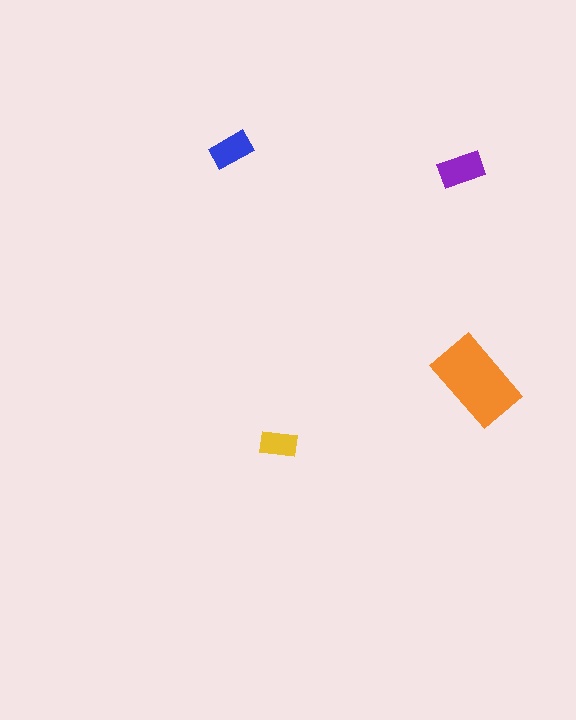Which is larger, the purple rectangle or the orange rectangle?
The orange one.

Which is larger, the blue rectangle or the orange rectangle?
The orange one.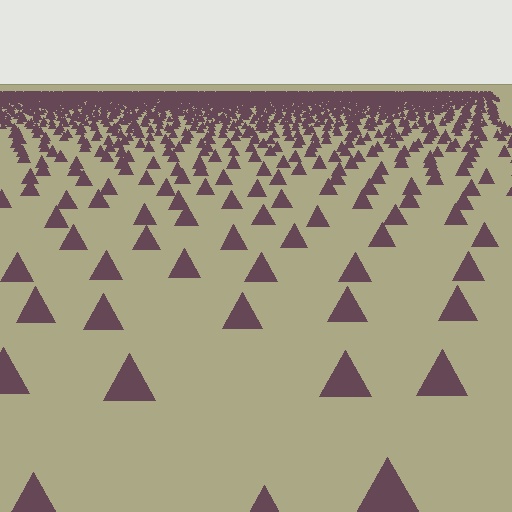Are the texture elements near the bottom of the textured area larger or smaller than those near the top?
Larger. Near the bottom, elements are closer to the viewer and appear at a bigger on-screen size.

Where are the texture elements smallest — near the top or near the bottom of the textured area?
Near the top.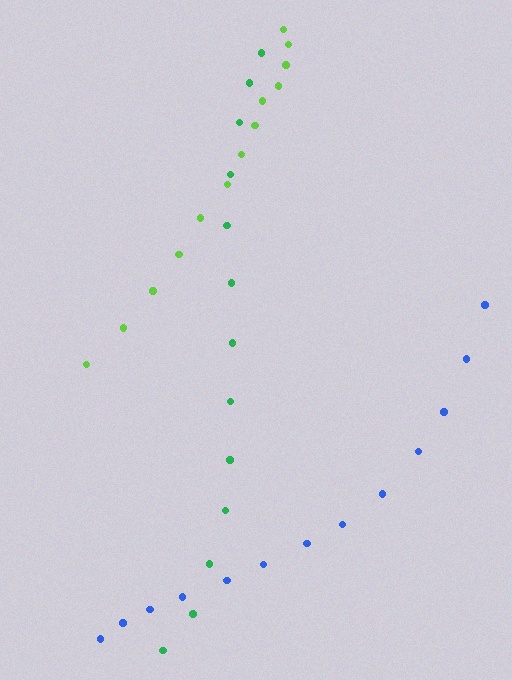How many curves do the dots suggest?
There are 3 distinct paths.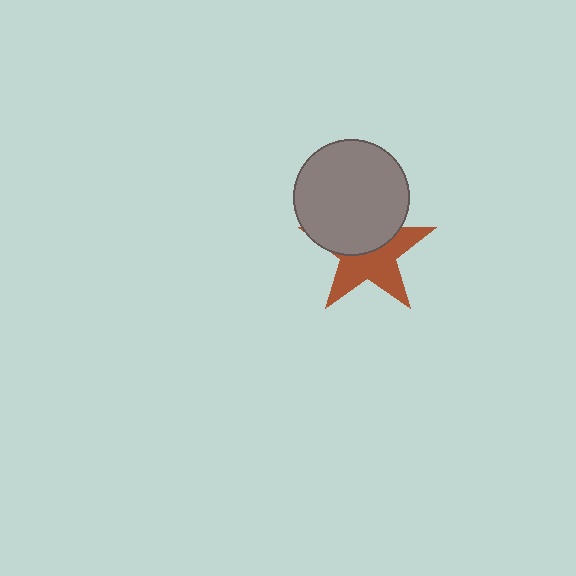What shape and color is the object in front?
The object in front is a gray circle.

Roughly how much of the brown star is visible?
About half of it is visible (roughly 54%).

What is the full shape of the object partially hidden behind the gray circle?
The partially hidden object is a brown star.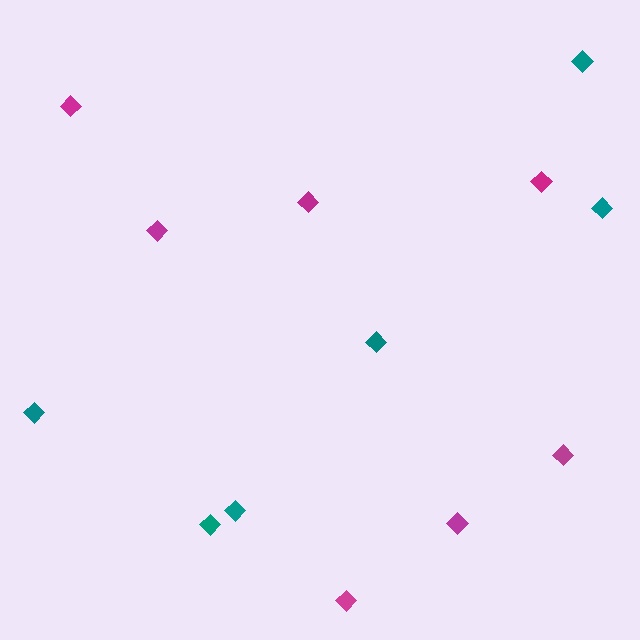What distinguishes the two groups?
There are 2 groups: one group of teal diamonds (6) and one group of magenta diamonds (7).